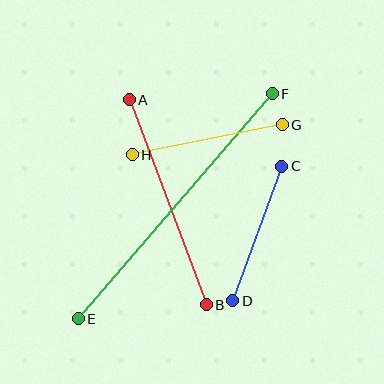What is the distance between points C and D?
The distance is approximately 143 pixels.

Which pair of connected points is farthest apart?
Points E and F are farthest apart.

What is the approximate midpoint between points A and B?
The midpoint is at approximately (168, 202) pixels.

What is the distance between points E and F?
The distance is approximately 297 pixels.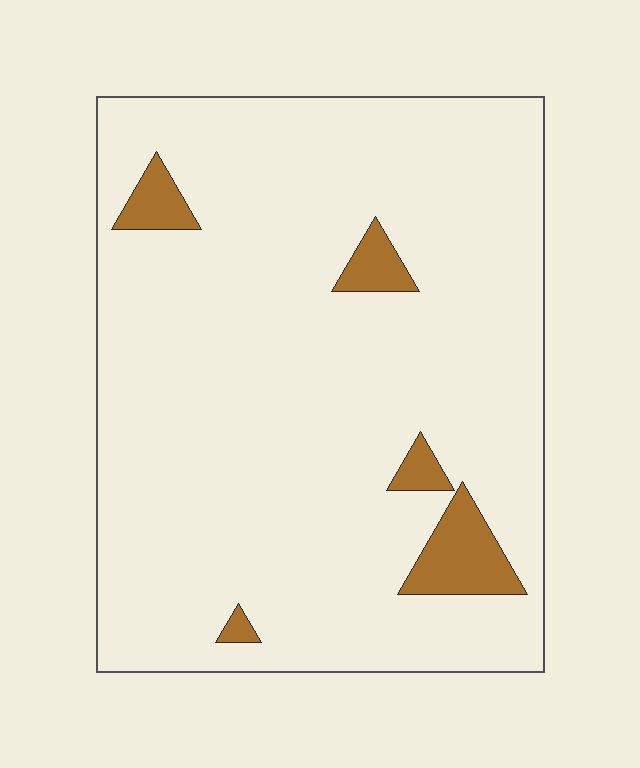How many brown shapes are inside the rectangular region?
5.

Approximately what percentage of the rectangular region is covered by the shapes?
Approximately 5%.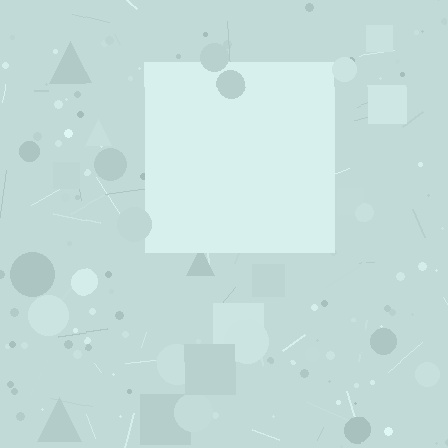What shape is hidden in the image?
A square is hidden in the image.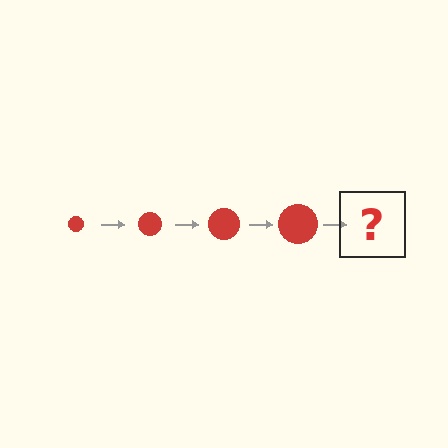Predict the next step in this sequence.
The next step is a red circle, larger than the previous one.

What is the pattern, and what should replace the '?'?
The pattern is that the circle gets progressively larger each step. The '?' should be a red circle, larger than the previous one.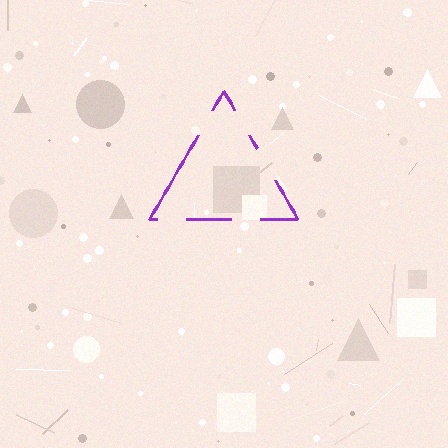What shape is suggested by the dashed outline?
The dashed outline suggests a triangle.